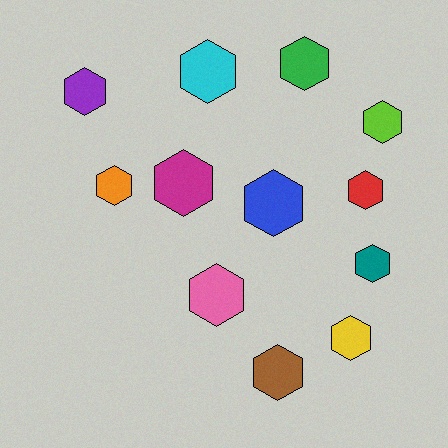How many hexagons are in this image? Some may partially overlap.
There are 12 hexagons.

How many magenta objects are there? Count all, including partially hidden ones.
There is 1 magenta object.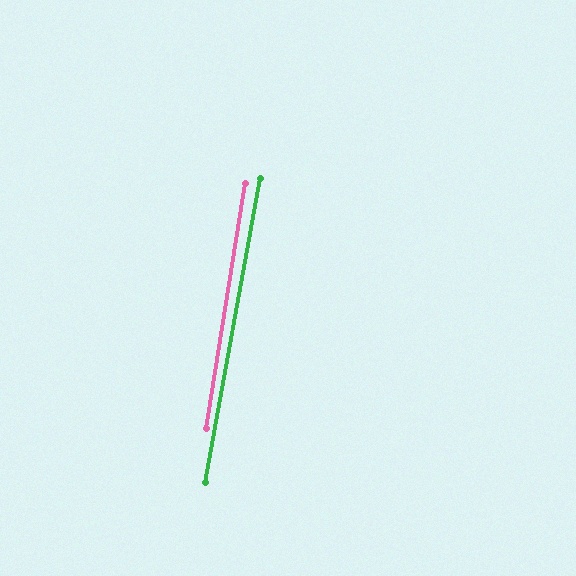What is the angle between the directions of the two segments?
Approximately 1 degree.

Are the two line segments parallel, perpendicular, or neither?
Parallel — their directions differ by only 1.5°.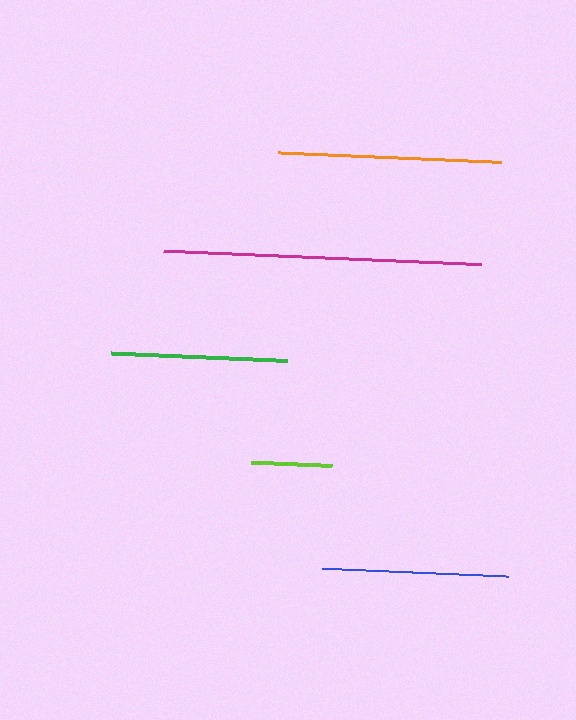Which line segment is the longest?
The magenta line is the longest at approximately 318 pixels.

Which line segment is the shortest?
The lime line is the shortest at approximately 80 pixels.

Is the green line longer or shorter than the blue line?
The blue line is longer than the green line.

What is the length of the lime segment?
The lime segment is approximately 80 pixels long.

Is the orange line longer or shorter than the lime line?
The orange line is longer than the lime line.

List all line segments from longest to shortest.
From longest to shortest: magenta, orange, blue, green, lime.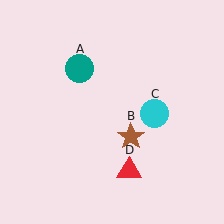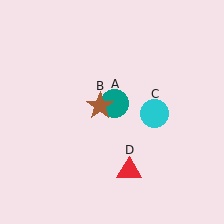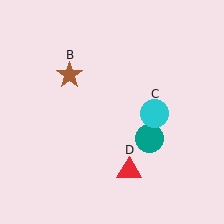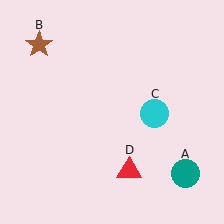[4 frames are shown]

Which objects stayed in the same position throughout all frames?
Cyan circle (object C) and red triangle (object D) remained stationary.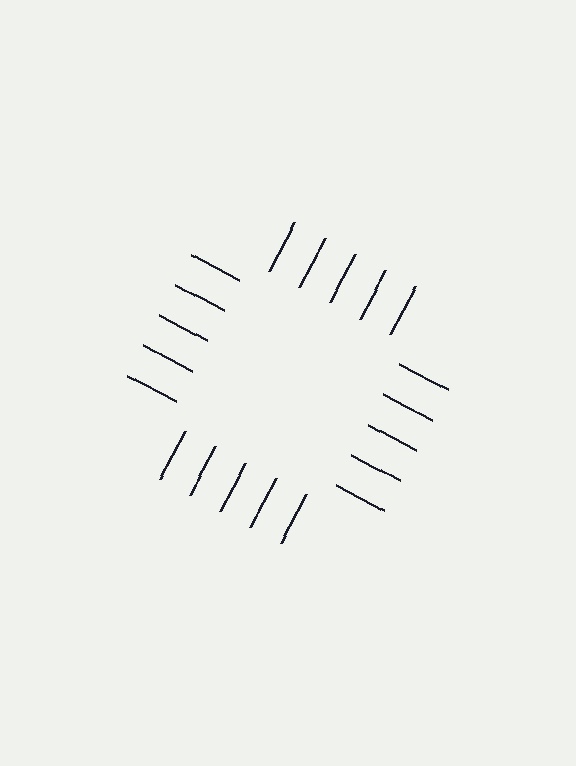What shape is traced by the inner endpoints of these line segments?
An illusory square — the line segments terminate on its edges but no continuous stroke is drawn.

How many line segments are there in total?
20 — 5 along each of the 4 edges.